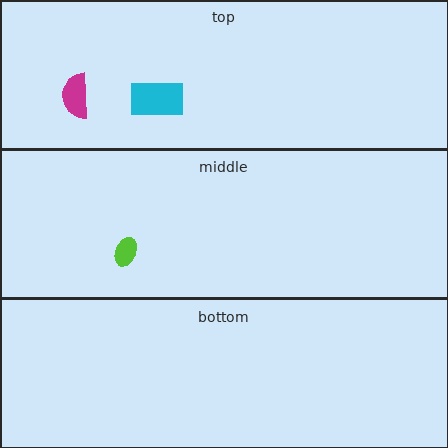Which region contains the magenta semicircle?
The top region.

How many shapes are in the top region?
2.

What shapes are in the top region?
The cyan rectangle, the magenta semicircle.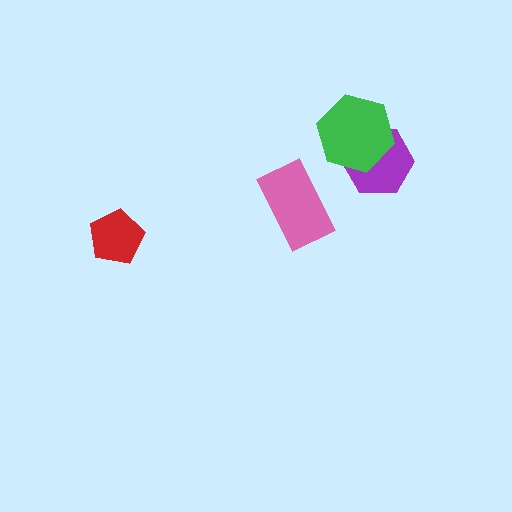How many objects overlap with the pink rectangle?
0 objects overlap with the pink rectangle.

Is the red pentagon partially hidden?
No, no other shape covers it.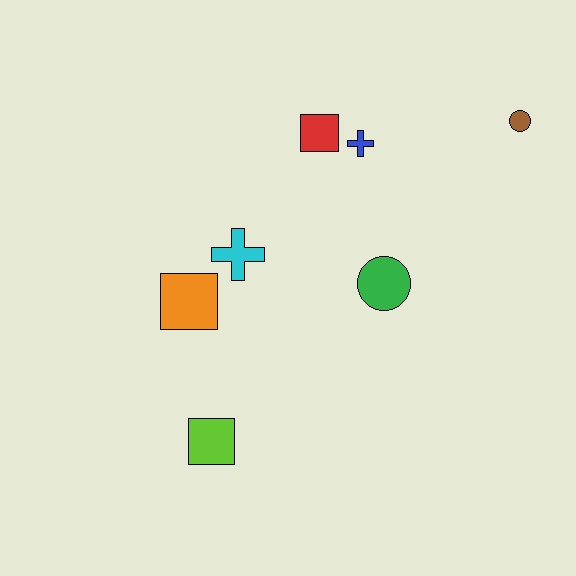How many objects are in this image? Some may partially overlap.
There are 7 objects.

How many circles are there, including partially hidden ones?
There are 2 circles.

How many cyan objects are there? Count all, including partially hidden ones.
There is 1 cyan object.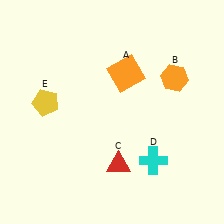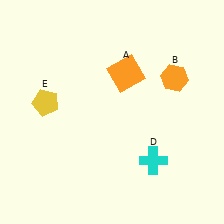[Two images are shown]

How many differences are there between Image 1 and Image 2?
There is 1 difference between the two images.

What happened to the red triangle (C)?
The red triangle (C) was removed in Image 2. It was in the bottom-right area of Image 1.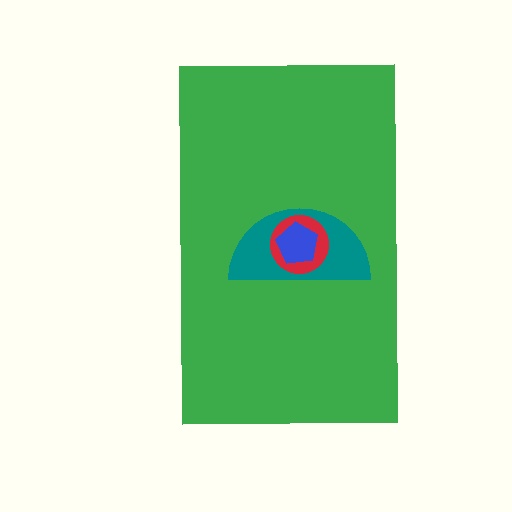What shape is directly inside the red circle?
The blue pentagon.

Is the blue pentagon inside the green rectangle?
Yes.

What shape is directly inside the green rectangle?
The teal semicircle.